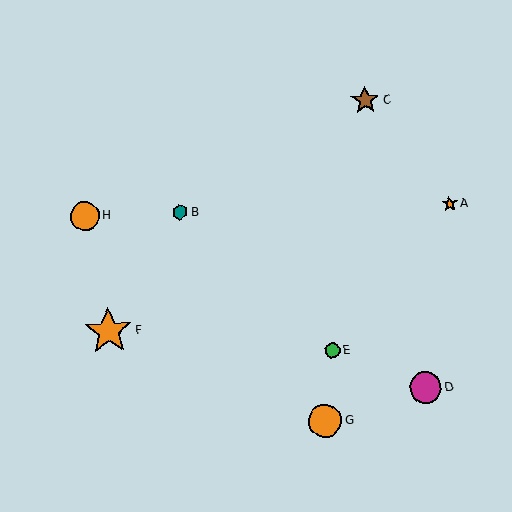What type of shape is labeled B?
Shape B is a teal hexagon.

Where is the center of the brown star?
The center of the brown star is at (365, 100).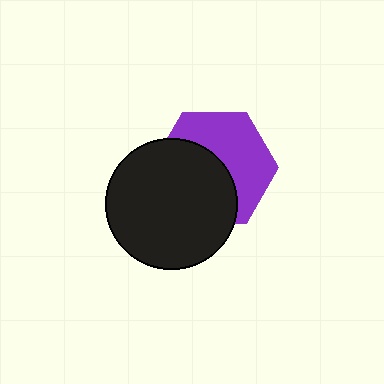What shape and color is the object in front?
The object in front is a black circle.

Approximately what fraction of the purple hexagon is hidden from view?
Roughly 50% of the purple hexagon is hidden behind the black circle.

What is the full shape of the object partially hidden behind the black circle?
The partially hidden object is a purple hexagon.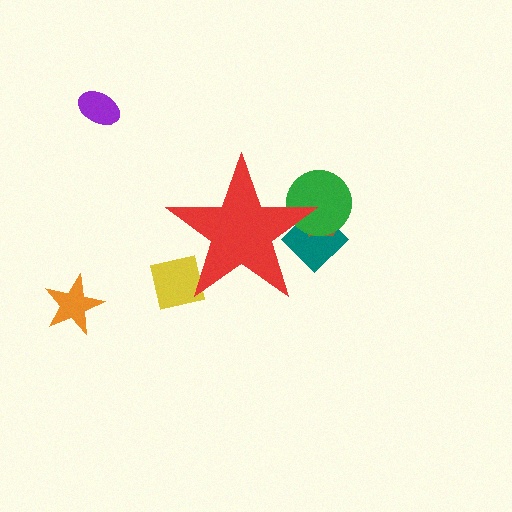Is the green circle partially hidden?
Yes, the green circle is partially hidden behind the red star.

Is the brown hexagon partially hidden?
Yes, the brown hexagon is partially hidden behind the red star.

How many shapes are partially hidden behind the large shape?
4 shapes are partially hidden.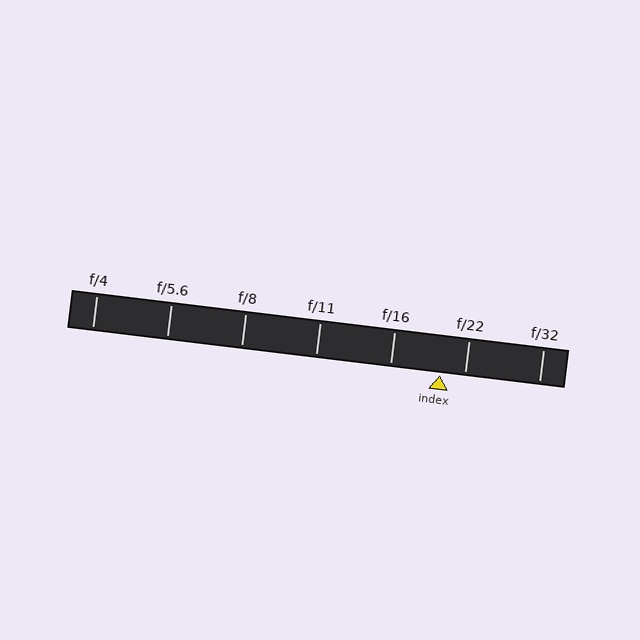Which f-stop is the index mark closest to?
The index mark is closest to f/22.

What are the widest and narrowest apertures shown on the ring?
The widest aperture shown is f/4 and the narrowest is f/32.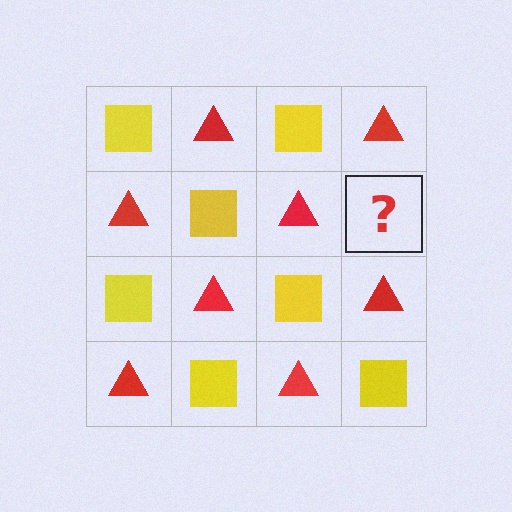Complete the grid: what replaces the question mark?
The question mark should be replaced with a yellow square.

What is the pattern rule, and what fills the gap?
The rule is that it alternates yellow square and red triangle in a checkerboard pattern. The gap should be filled with a yellow square.